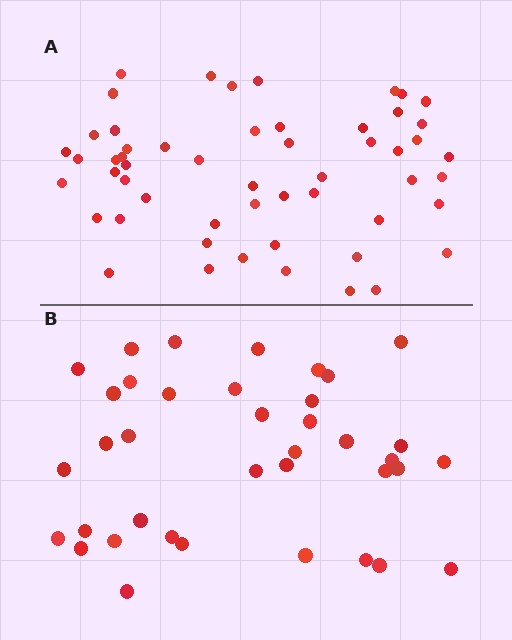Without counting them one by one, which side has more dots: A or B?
Region A (the top region) has more dots.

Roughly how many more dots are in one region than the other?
Region A has approximately 15 more dots than region B.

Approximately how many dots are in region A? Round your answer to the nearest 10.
About 50 dots. (The exact count is 54, which rounds to 50.)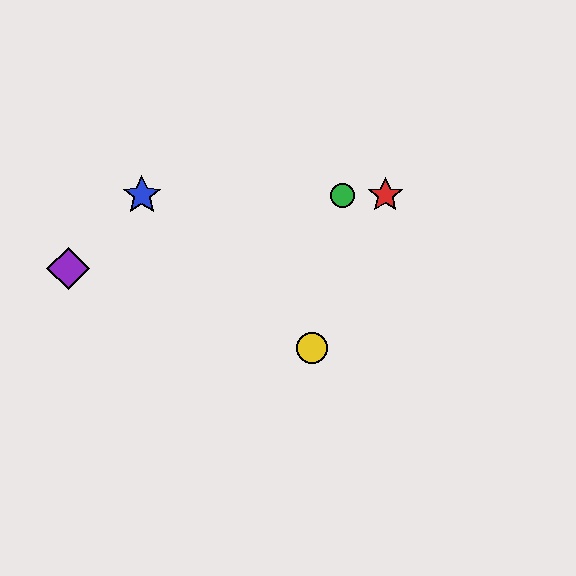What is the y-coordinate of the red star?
The red star is at y≈195.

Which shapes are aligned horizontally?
The red star, the blue star, the green circle are aligned horizontally.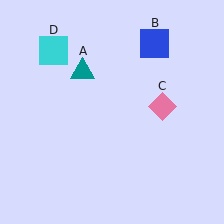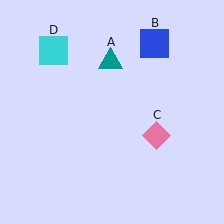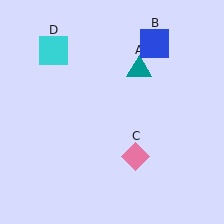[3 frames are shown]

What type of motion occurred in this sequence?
The teal triangle (object A), pink diamond (object C) rotated clockwise around the center of the scene.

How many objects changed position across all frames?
2 objects changed position: teal triangle (object A), pink diamond (object C).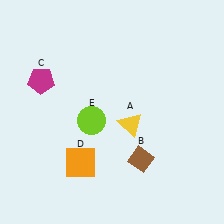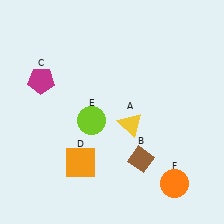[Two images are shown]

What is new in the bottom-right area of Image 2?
An orange circle (F) was added in the bottom-right area of Image 2.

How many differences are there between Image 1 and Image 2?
There is 1 difference between the two images.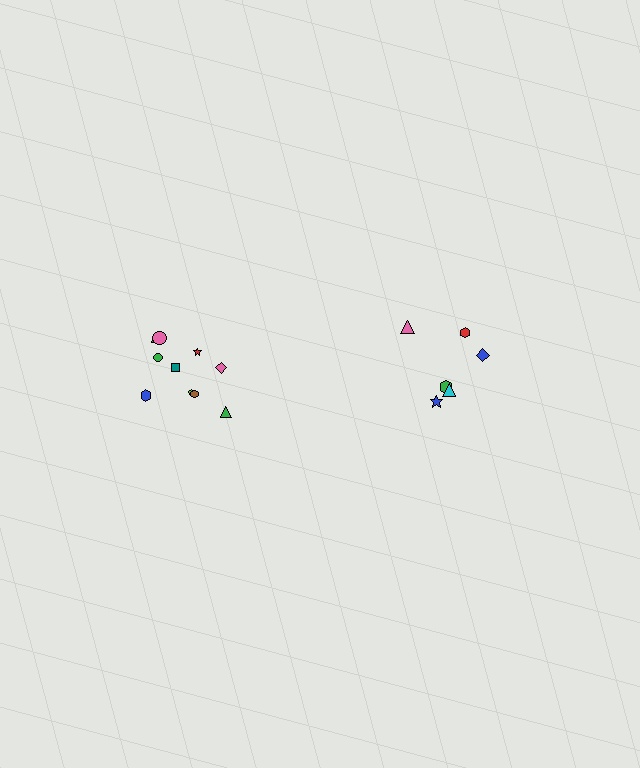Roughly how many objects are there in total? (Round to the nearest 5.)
Roughly 15 objects in total.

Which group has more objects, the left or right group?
The left group.